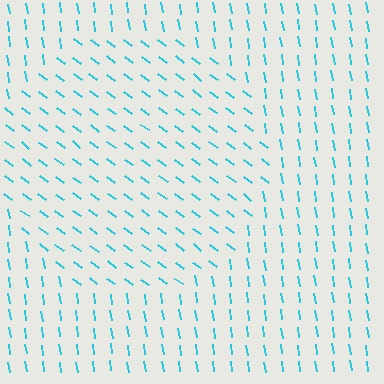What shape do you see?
I see a circle.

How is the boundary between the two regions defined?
The boundary is defined purely by a change in line orientation (approximately 45 degrees difference). All lines are the same color and thickness.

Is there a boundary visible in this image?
Yes, there is a texture boundary formed by a change in line orientation.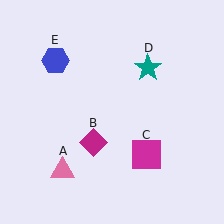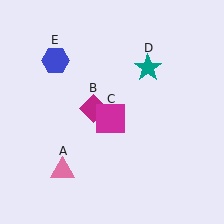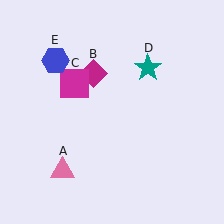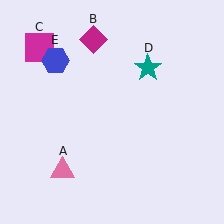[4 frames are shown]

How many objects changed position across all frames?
2 objects changed position: magenta diamond (object B), magenta square (object C).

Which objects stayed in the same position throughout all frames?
Pink triangle (object A) and teal star (object D) and blue hexagon (object E) remained stationary.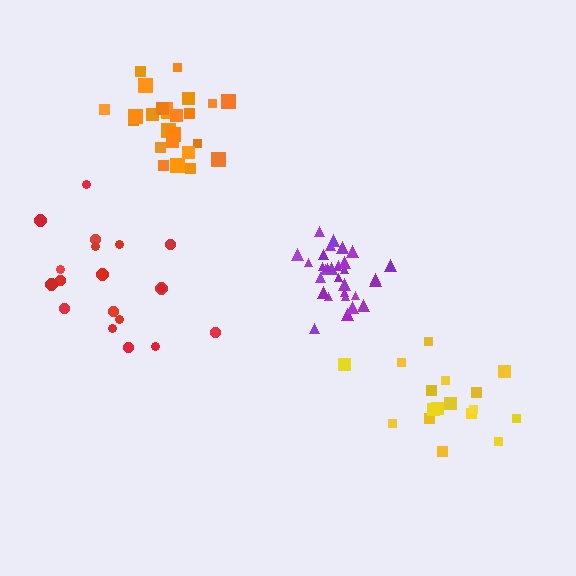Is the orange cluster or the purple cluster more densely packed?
Purple.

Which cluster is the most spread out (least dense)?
Yellow.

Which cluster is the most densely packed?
Purple.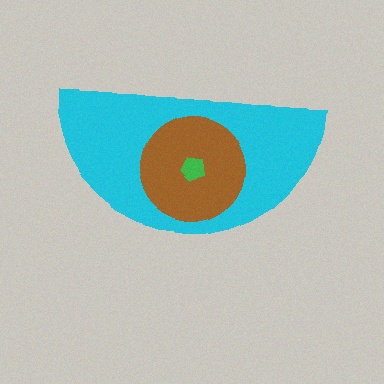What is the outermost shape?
The cyan semicircle.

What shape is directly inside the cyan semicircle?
The brown circle.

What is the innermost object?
The green pentagon.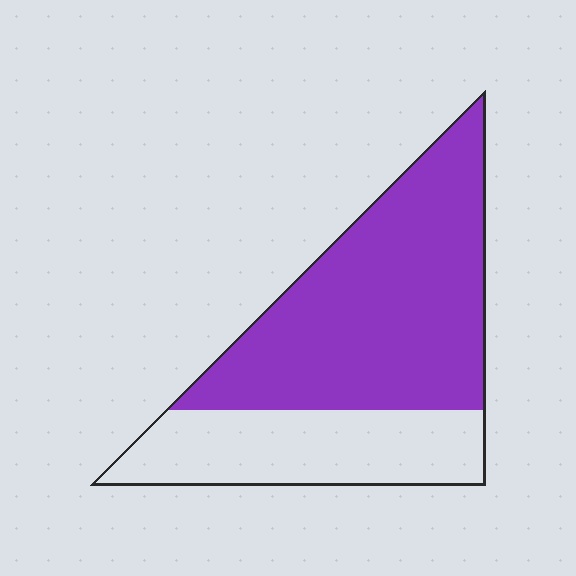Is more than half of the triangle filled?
Yes.